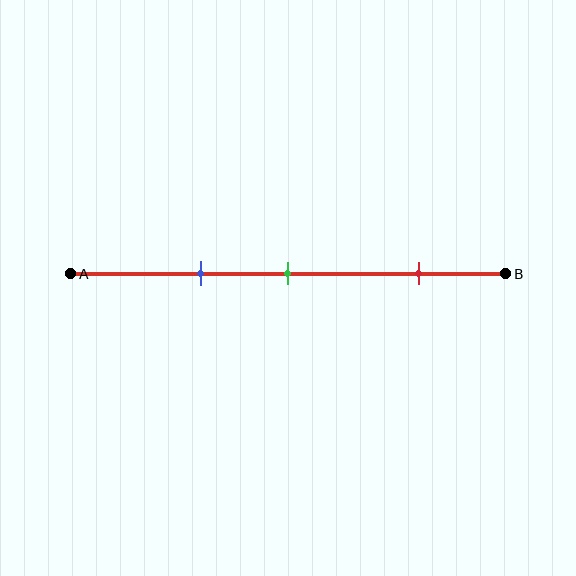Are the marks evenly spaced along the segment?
No, the marks are not evenly spaced.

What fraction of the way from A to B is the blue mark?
The blue mark is approximately 30% (0.3) of the way from A to B.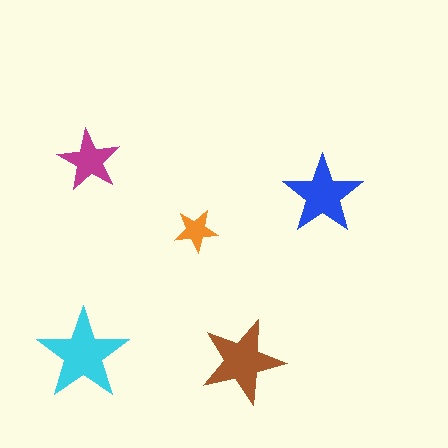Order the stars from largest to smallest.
the cyan one, the brown one, the blue one, the magenta one, the orange one.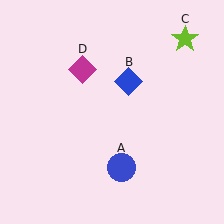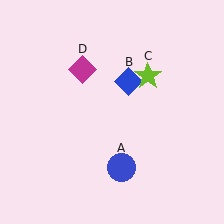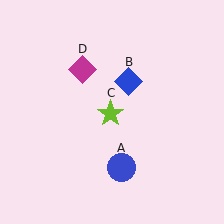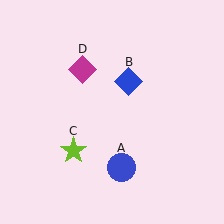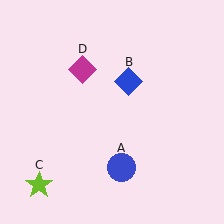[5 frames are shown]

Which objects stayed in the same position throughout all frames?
Blue circle (object A) and blue diamond (object B) and magenta diamond (object D) remained stationary.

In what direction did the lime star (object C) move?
The lime star (object C) moved down and to the left.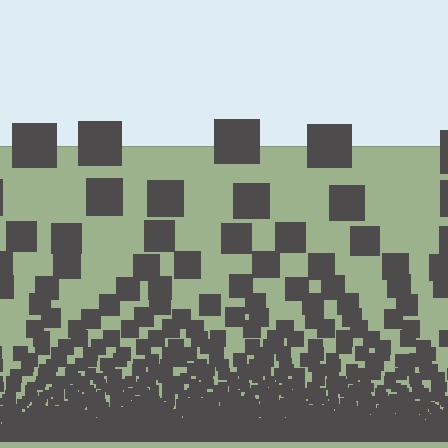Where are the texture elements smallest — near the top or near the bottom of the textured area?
Near the bottom.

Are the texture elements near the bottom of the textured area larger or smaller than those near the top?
Smaller. The gradient is inverted — elements near the bottom are smaller and denser.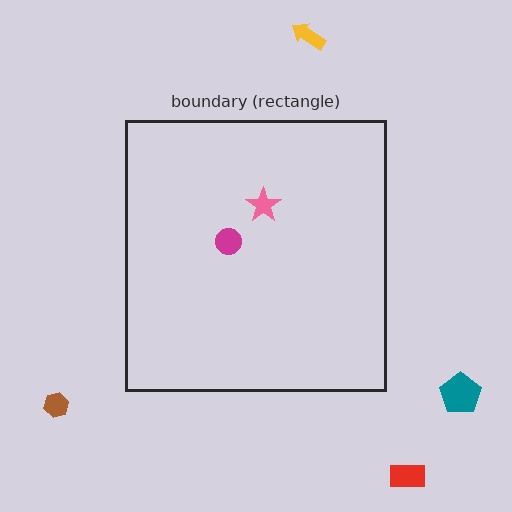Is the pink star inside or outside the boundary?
Inside.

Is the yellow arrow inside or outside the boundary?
Outside.